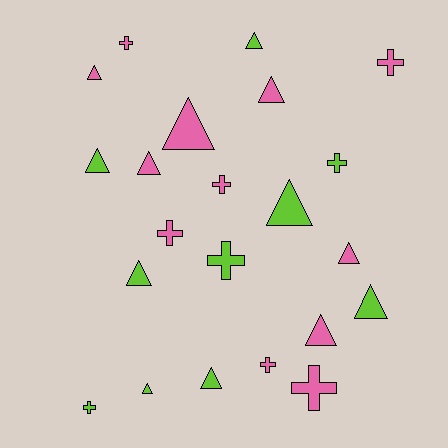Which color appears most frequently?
Pink, with 12 objects.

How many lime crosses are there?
There are 3 lime crosses.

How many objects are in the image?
There are 22 objects.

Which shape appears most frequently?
Triangle, with 13 objects.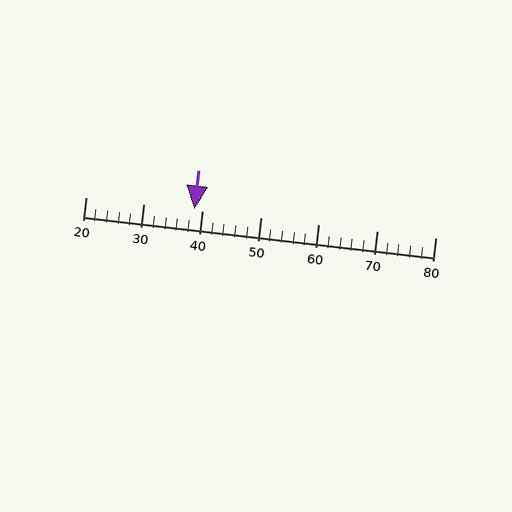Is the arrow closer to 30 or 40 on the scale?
The arrow is closer to 40.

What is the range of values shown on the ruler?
The ruler shows values from 20 to 80.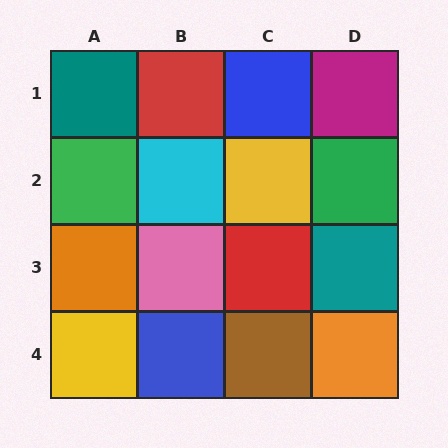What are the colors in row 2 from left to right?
Green, cyan, yellow, green.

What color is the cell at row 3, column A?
Orange.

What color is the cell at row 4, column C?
Brown.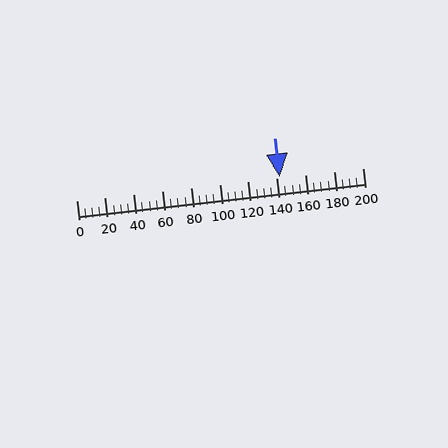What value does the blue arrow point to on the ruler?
The blue arrow points to approximately 142.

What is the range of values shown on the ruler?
The ruler shows values from 0 to 200.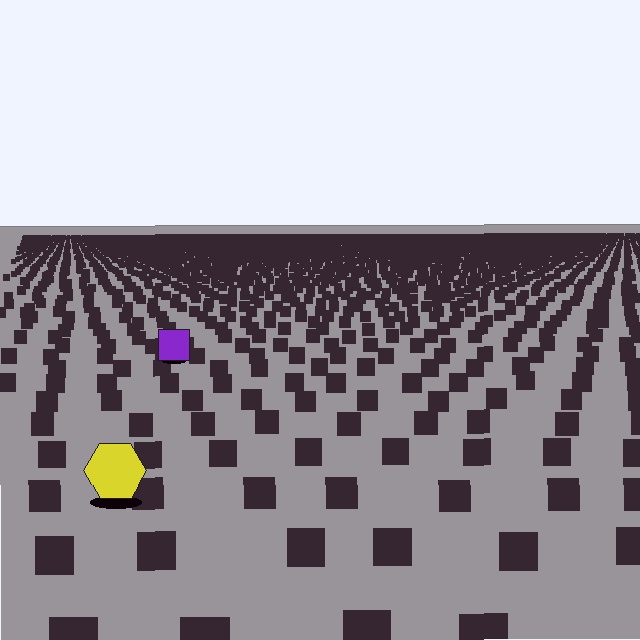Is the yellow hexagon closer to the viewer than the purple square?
Yes. The yellow hexagon is closer — you can tell from the texture gradient: the ground texture is coarser near it.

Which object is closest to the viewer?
The yellow hexagon is closest. The texture marks near it are larger and more spread out.